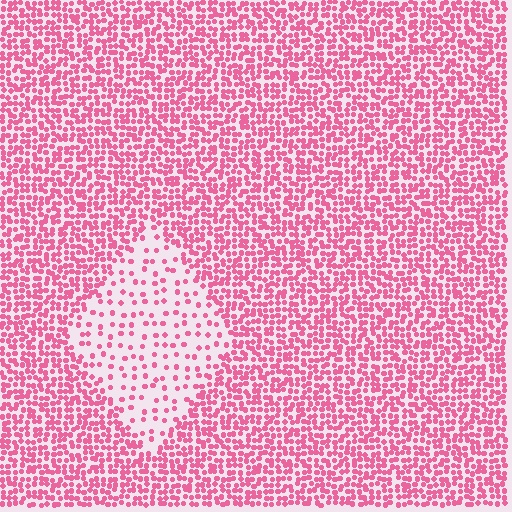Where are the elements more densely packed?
The elements are more densely packed outside the diamond boundary.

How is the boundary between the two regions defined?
The boundary is defined by a change in element density (approximately 2.9x ratio). All elements are the same color, size, and shape.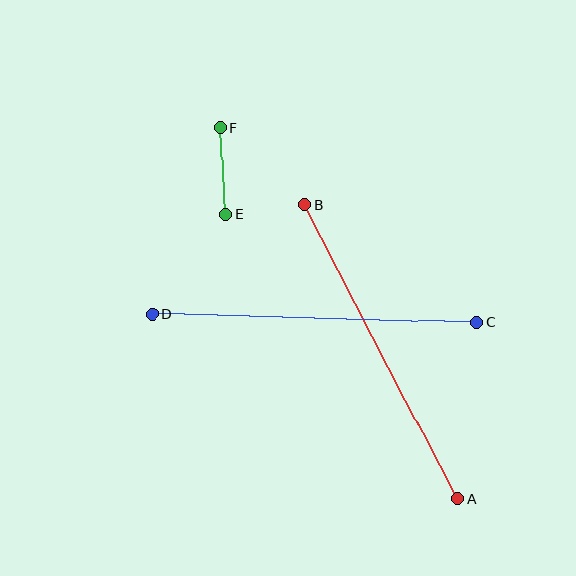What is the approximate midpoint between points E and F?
The midpoint is at approximately (223, 171) pixels.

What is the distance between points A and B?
The distance is approximately 332 pixels.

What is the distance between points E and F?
The distance is approximately 87 pixels.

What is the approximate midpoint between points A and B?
The midpoint is at approximately (381, 352) pixels.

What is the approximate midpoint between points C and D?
The midpoint is at approximately (315, 318) pixels.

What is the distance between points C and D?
The distance is approximately 325 pixels.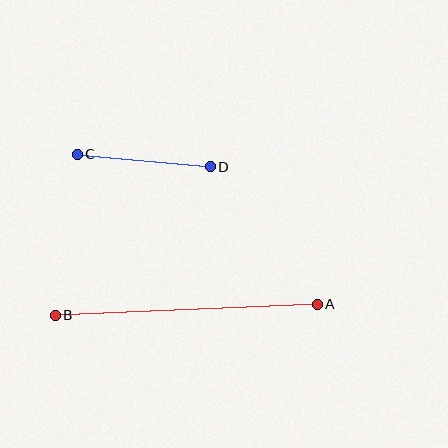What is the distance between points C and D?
The distance is approximately 134 pixels.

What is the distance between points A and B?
The distance is approximately 262 pixels.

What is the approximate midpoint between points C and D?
The midpoint is at approximately (144, 161) pixels.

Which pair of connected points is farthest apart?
Points A and B are farthest apart.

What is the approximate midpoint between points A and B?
The midpoint is at approximately (186, 310) pixels.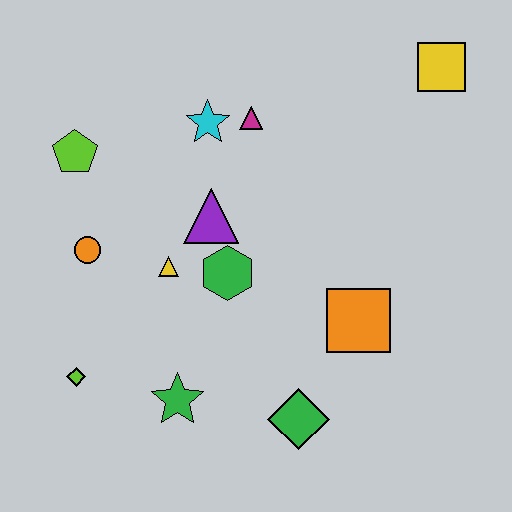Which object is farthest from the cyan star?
The green diamond is farthest from the cyan star.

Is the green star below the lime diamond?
Yes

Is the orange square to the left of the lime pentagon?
No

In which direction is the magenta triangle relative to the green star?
The magenta triangle is above the green star.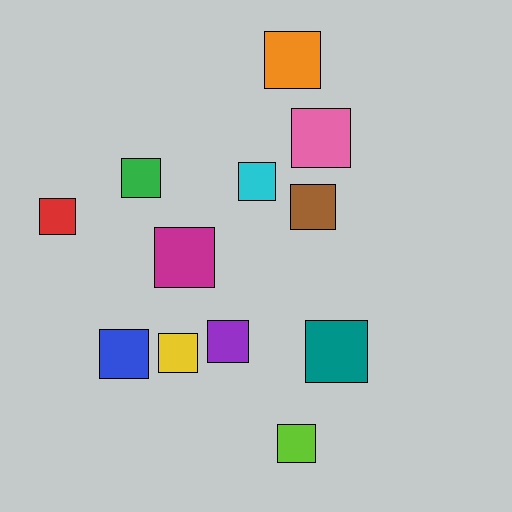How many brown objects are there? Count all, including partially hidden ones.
There is 1 brown object.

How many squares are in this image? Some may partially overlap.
There are 12 squares.